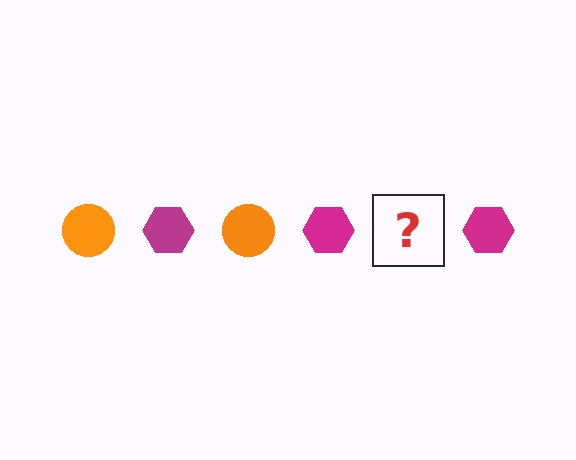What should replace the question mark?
The question mark should be replaced with an orange circle.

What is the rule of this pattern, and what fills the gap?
The rule is that the pattern alternates between orange circle and magenta hexagon. The gap should be filled with an orange circle.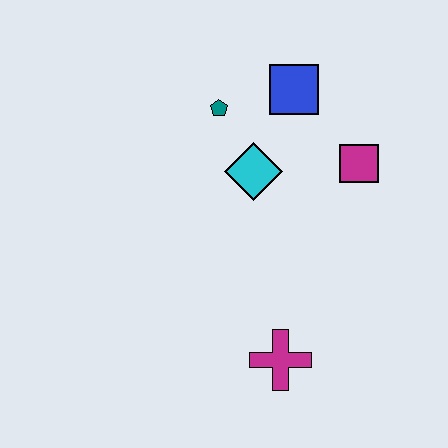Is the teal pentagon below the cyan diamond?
No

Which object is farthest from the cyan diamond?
The magenta cross is farthest from the cyan diamond.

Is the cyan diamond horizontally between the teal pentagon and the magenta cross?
Yes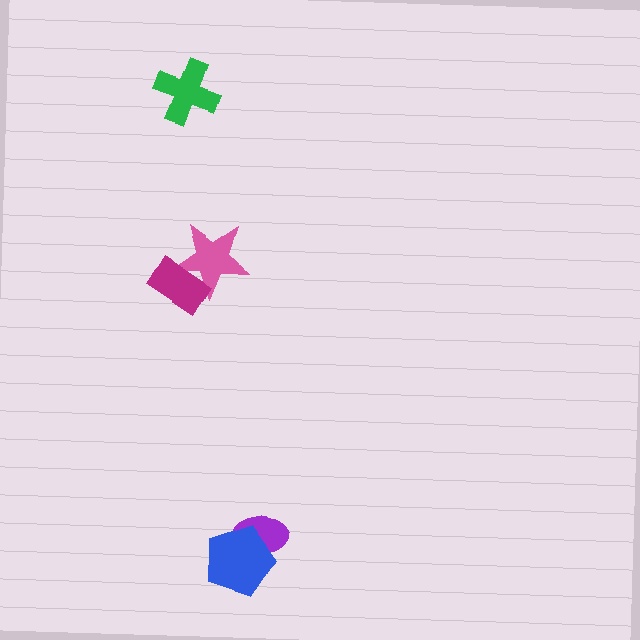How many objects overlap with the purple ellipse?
1 object overlaps with the purple ellipse.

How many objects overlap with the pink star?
1 object overlaps with the pink star.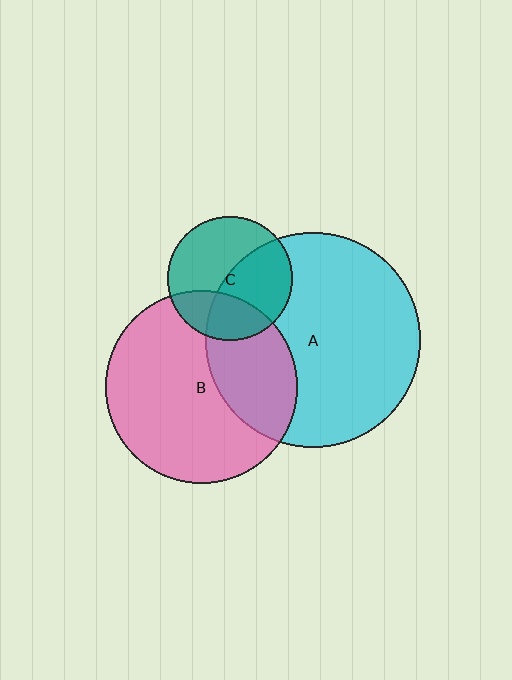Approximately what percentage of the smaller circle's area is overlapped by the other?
Approximately 30%.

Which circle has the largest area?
Circle A (cyan).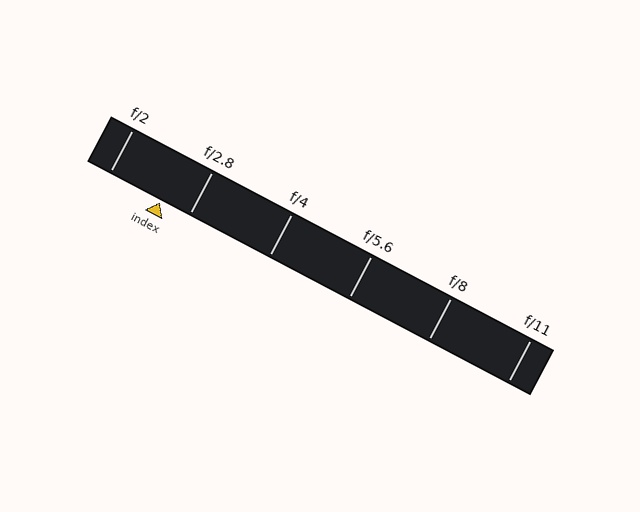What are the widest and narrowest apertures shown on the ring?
The widest aperture shown is f/2 and the narrowest is f/11.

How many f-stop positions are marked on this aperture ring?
There are 6 f-stop positions marked.